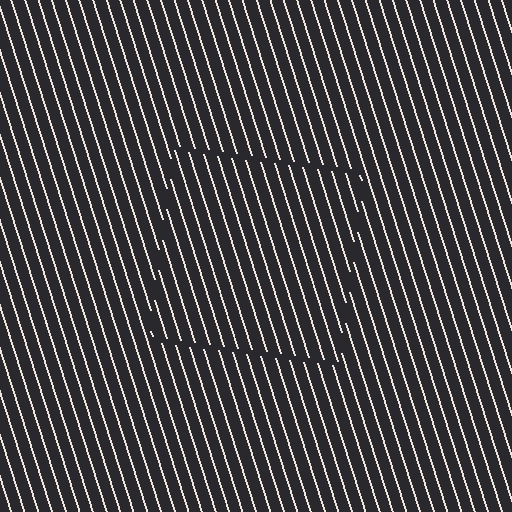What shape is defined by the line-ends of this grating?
An illusory square. The interior of the shape contains the same grating, shifted by half a period — the contour is defined by the phase discontinuity where line-ends from the inner and outer gratings abut.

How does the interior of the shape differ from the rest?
The interior of the shape contains the same grating, shifted by half a period — the contour is defined by the phase discontinuity where line-ends from the inner and outer gratings abut.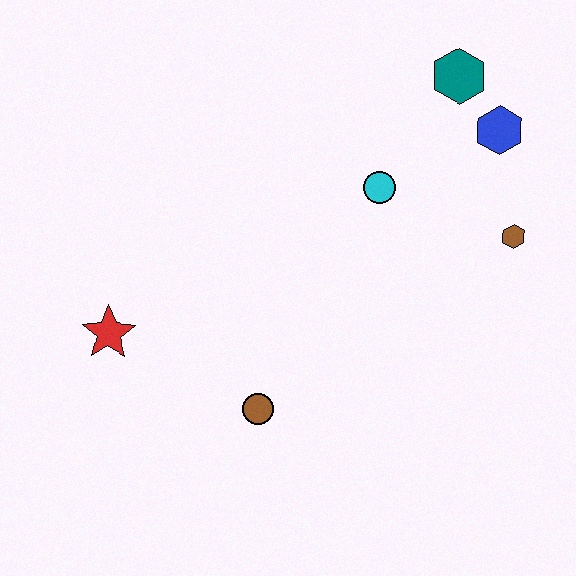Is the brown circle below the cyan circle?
Yes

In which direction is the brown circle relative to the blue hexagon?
The brown circle is below the blue hexagon.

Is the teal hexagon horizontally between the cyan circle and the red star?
No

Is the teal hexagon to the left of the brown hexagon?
Yes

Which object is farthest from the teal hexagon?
The red star is farthest from the teal hexagon.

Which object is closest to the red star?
The brown circle is closest to the red star.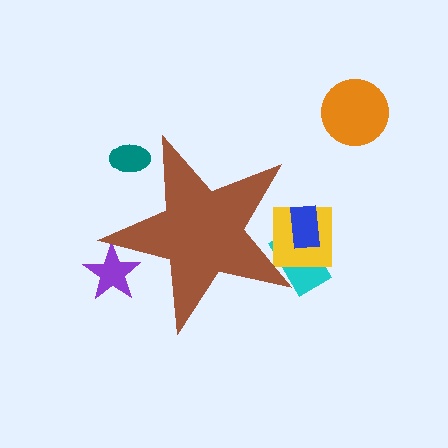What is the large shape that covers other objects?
A brown star.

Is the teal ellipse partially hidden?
Yes, the teal ellipse is partially hidden behind the brown star.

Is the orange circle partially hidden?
No, the orange circle is fully visible.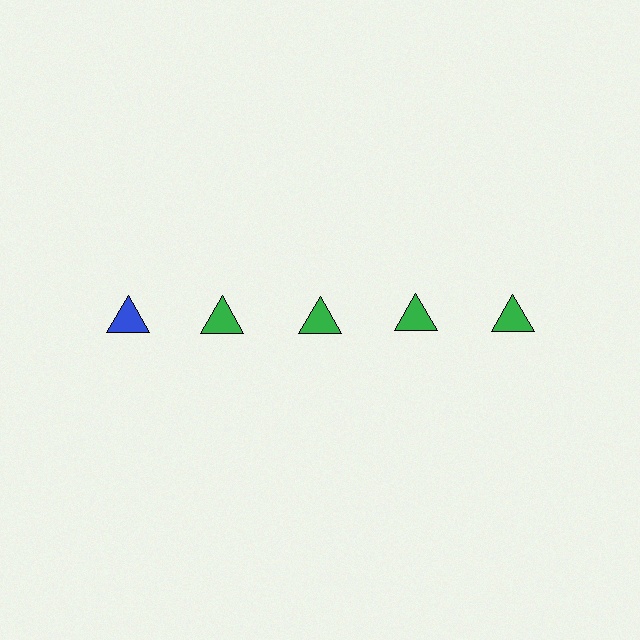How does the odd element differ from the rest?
It has a different color: blue instead of green.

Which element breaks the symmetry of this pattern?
The blue triangle in the top row, leftmost column breaks the symmetry. All other shapes are green triangles.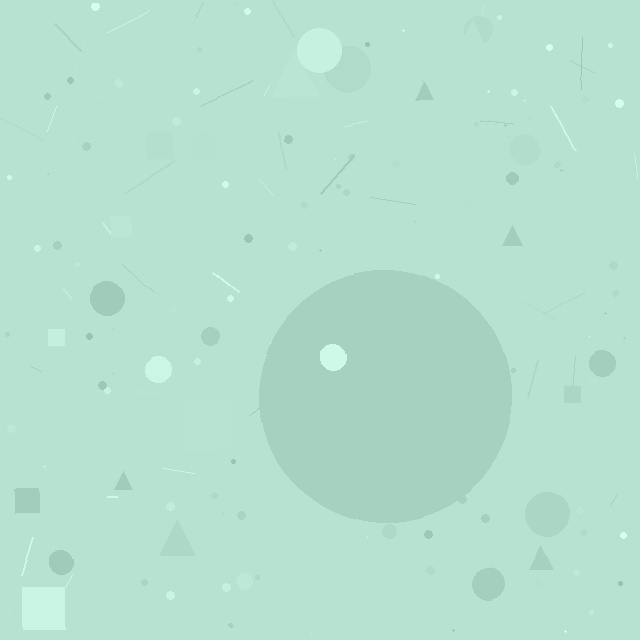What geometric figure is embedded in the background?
A circle is embedded in the background.